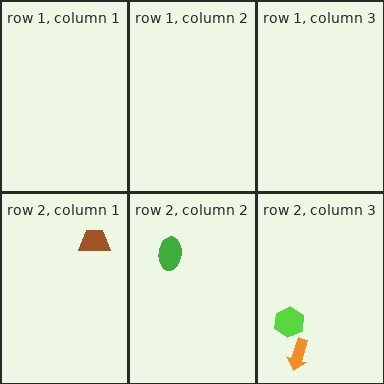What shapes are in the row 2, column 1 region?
The brown trapezoid.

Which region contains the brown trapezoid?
The row 2, column 1 region.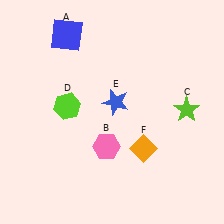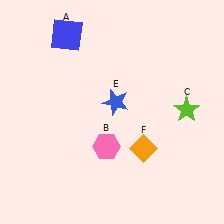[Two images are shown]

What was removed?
The lime hexagon (D) was removed in Image 2.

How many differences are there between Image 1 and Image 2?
There is 1 difference between the two images.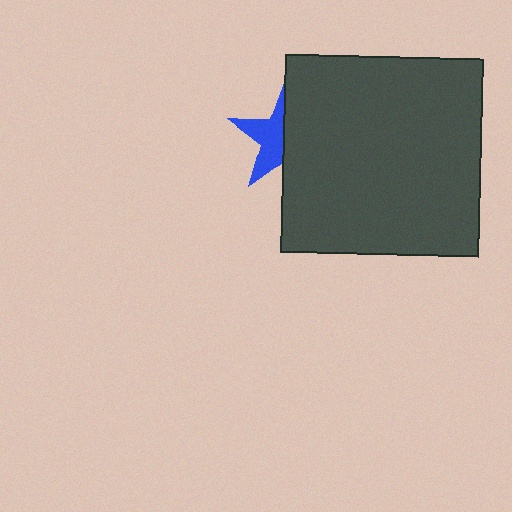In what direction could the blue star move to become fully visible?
The blue star could move left. That would shift it out from behind the dark gray square entirely.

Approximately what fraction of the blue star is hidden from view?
Roughly 54% of the blue star is hidden behind the dark gray square.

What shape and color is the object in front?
The object in front is a dark gray square.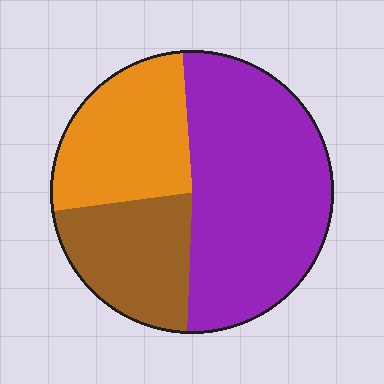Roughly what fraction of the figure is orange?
Orange covers about 25% of the figure.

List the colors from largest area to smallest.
From largest to smallest: purple, orange, brown.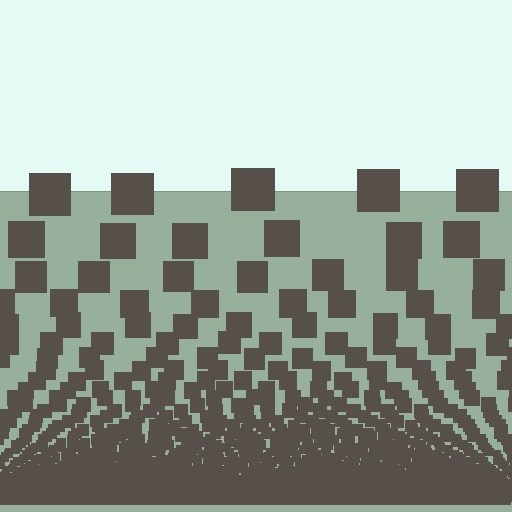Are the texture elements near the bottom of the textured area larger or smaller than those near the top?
Smaller. The gradient is inverted — elements near the bottom are smaller and denser.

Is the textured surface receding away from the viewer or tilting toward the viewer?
The surface appears to tilt toward the viewer. Texture elements get larger and sparser toward the top.